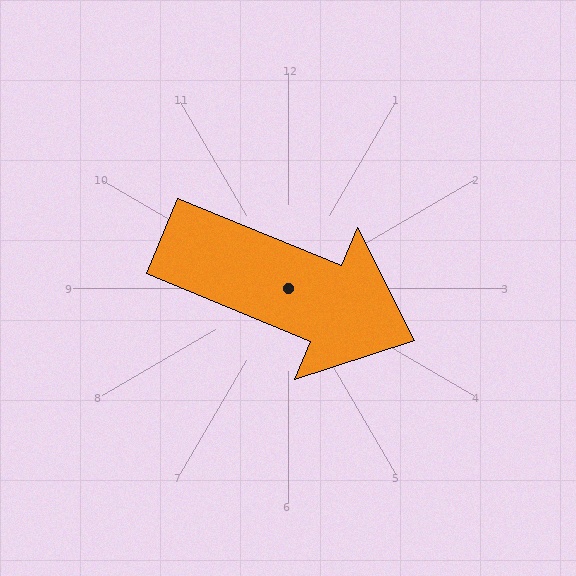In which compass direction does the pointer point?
East.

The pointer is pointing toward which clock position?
Roughly 4 o'clock.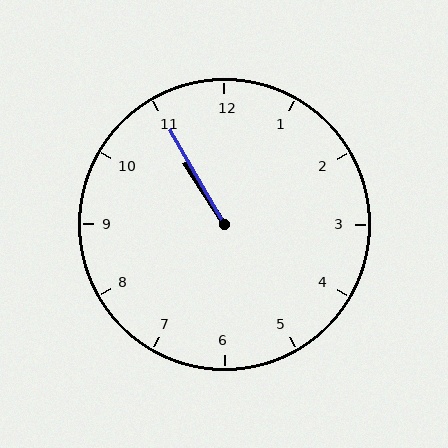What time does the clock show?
10:55.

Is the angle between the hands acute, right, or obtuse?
It is acute.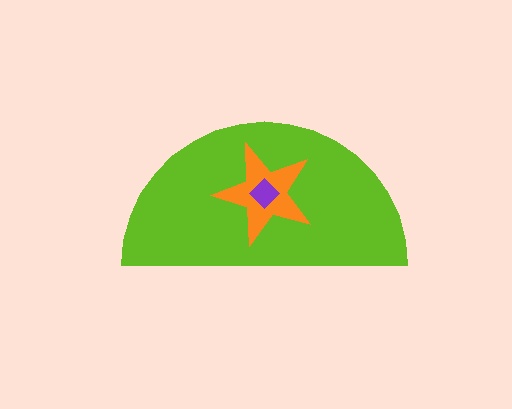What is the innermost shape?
The purple diamond.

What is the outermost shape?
The lime semicircle.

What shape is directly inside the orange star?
The purple diamond.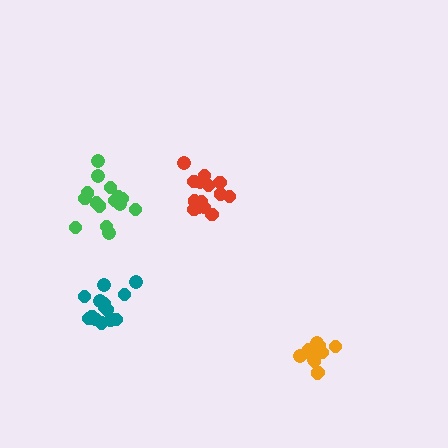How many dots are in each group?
Group 1: 15 dots, Group 2: 16 dots, Group 3: 12 dots, Group 4: 14 dots (57 total).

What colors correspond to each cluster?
The clusters are colored: green, red, orange, teal.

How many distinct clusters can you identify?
There are 4 distinct clusters.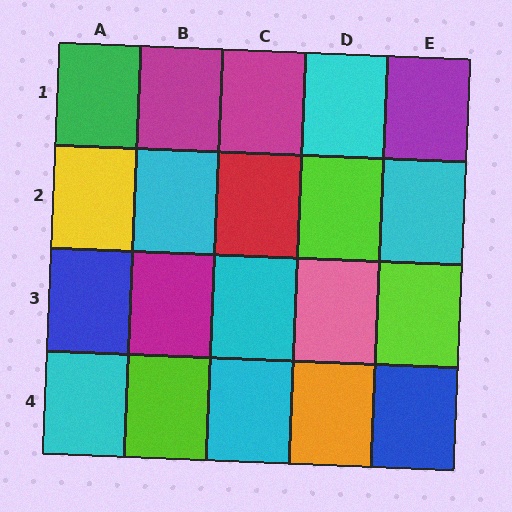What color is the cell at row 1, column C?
Magenta.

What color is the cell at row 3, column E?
Lime.